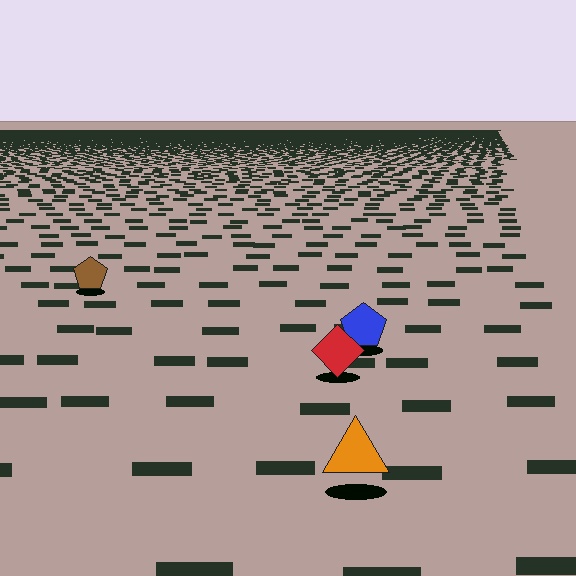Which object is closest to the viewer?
The orange triangle is closest. The texture marks near it are larger and more spread out.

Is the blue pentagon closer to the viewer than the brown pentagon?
Yes. The blue pentagon is closer — you can tell from the texture gradient: the ground texture is coarser near it.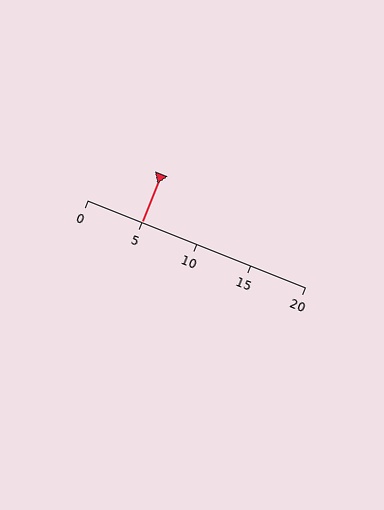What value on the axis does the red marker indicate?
The marker indicates approximately 5.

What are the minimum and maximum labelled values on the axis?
The axis runs from 0 to 20.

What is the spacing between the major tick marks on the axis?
The major ticks are spaced 5 apart.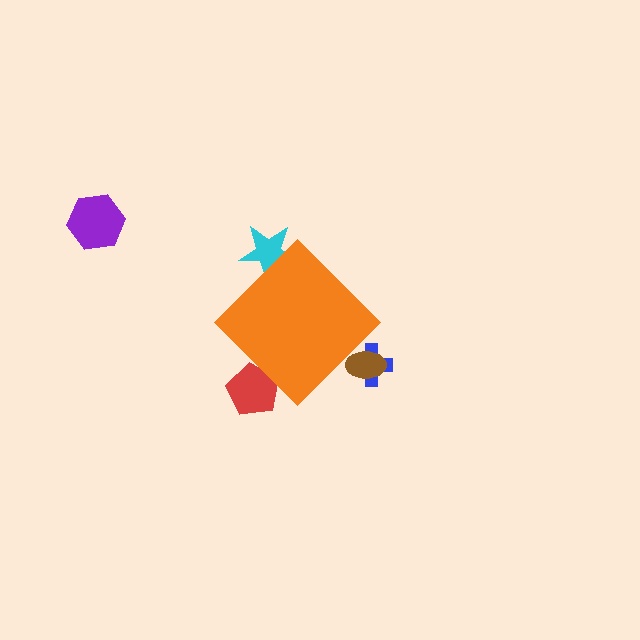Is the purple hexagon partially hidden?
No, the purple hexagon is fully visible.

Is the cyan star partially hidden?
Yes, the cyan star is partially hidden behind the orange diamond.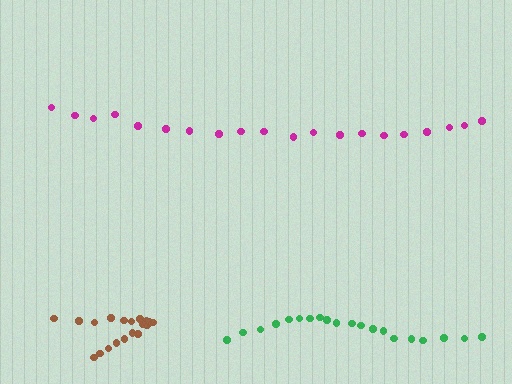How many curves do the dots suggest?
There are 3 distinct paths.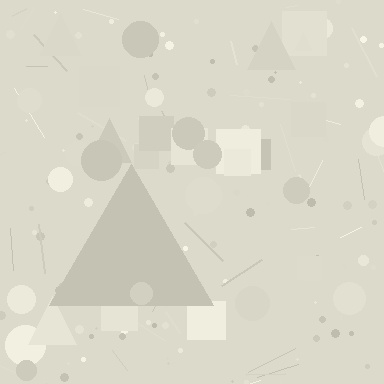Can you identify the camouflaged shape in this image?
The camouflaged shape is a triangle.